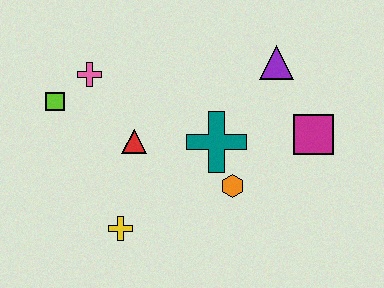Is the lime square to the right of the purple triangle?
No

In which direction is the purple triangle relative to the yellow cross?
The purple triangle is above the yellow cross.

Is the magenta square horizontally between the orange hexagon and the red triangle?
No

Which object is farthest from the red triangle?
The magenta square is farthest from the red triangle.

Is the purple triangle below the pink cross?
No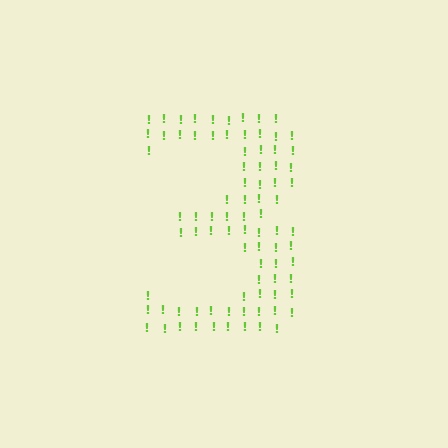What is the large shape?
The large shape is the digit 3.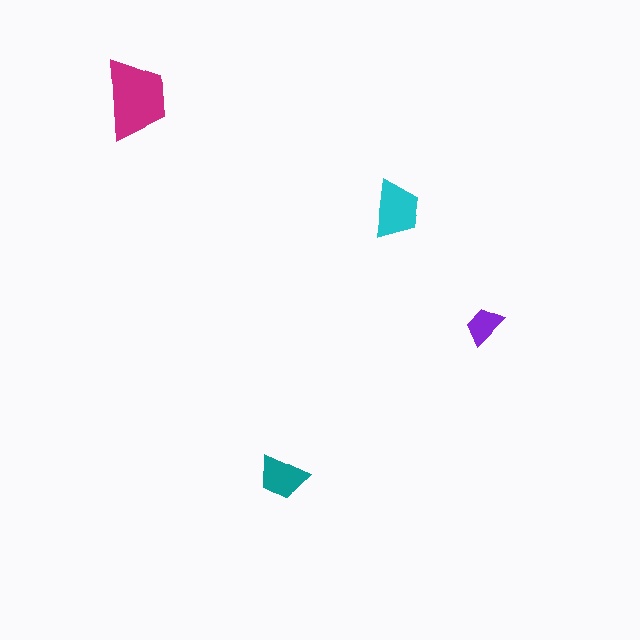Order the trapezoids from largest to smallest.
the magenta one, the cyan one, the teal one, the purple one.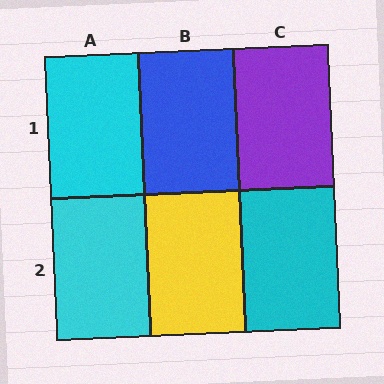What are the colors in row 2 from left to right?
Cyan, yellow, cyan.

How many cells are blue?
1 cell is blue.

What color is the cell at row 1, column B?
Blue.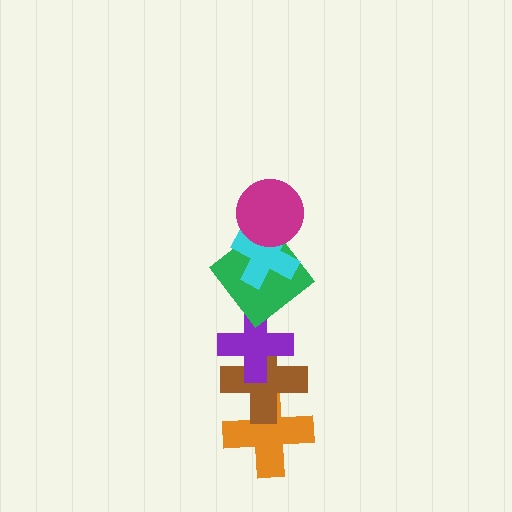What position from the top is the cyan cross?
The cyan cross is 2nd from the top.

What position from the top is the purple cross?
The purple cross is 4th from the top.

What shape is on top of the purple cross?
The green diamond is on top of the purple cross.